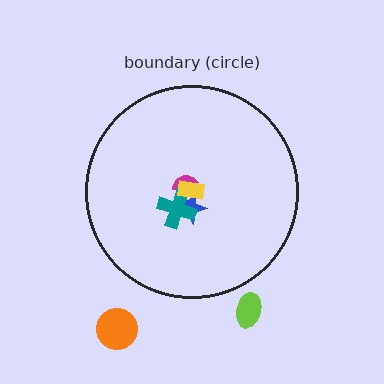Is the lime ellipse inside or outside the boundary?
Outside.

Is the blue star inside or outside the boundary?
Inside.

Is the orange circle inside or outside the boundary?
Outside.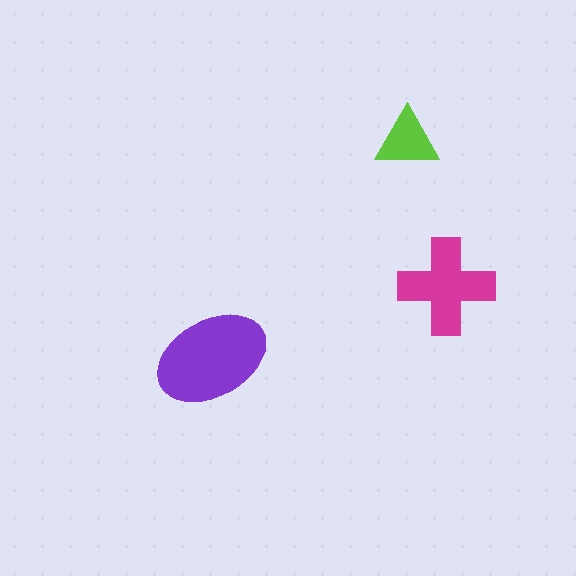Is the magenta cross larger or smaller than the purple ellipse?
Smaller.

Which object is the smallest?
The lime triangle.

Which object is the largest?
The purple ellipse.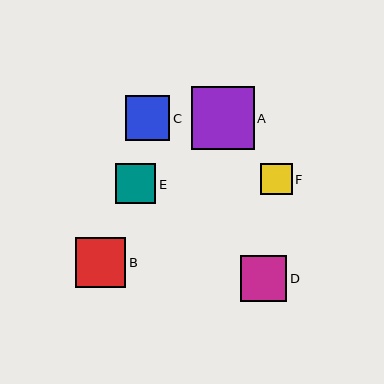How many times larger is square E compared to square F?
Square E is approximately 1.3 times the size of square F.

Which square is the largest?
Square A is the largest with a size of approximately 62 pixels.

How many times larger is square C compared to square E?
Square C is approximately 1.1 times the size of square E.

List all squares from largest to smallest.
From largest to smallest: A, B, D, C, E, F.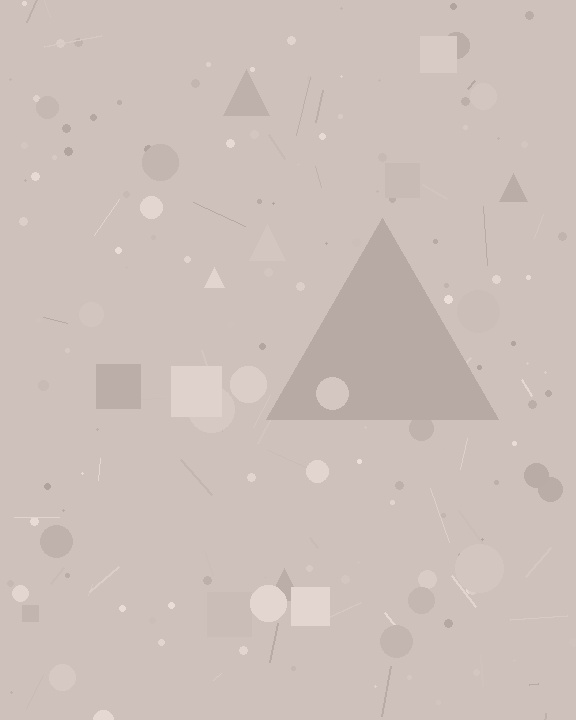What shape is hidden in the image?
A triangle is hidden in the image.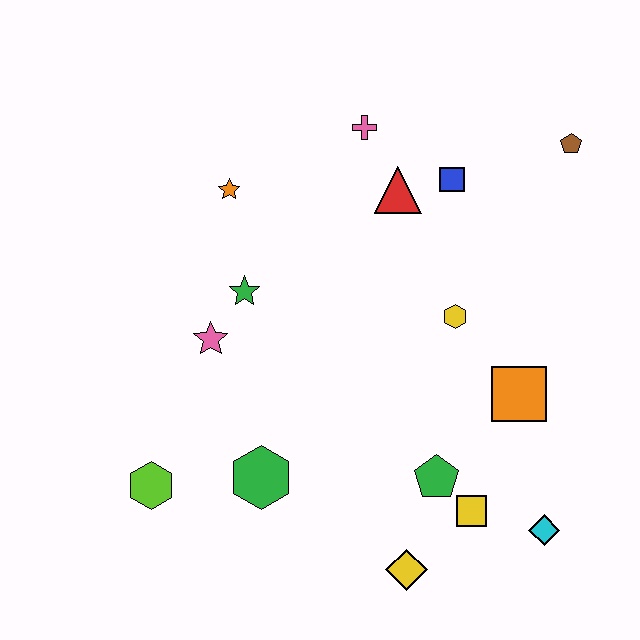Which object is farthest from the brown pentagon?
The lime hexagon is farthest from the brown pentagon.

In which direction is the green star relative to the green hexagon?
The green star is above the green hexagon.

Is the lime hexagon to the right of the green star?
No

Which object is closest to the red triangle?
The blue square is closest to the red triangle.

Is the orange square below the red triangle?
Yes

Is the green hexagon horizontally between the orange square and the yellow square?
No